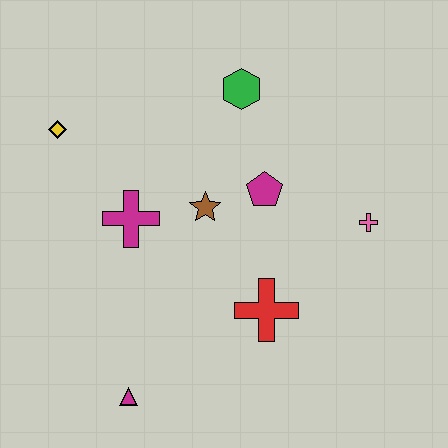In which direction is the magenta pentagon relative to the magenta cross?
The magenta pentagon is to the right of the magenta cross.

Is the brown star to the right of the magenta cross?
Yes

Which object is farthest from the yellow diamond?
The pink cross is farthest from the yellow diamond.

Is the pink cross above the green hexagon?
No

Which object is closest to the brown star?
The magenta pentagon is closest to the brown star.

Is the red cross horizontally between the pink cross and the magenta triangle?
Yes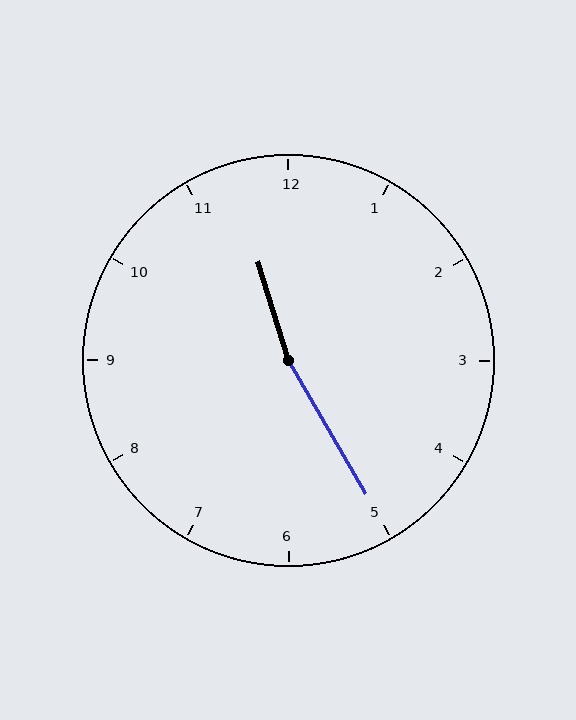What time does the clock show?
11:25.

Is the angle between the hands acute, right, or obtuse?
It is obtuse.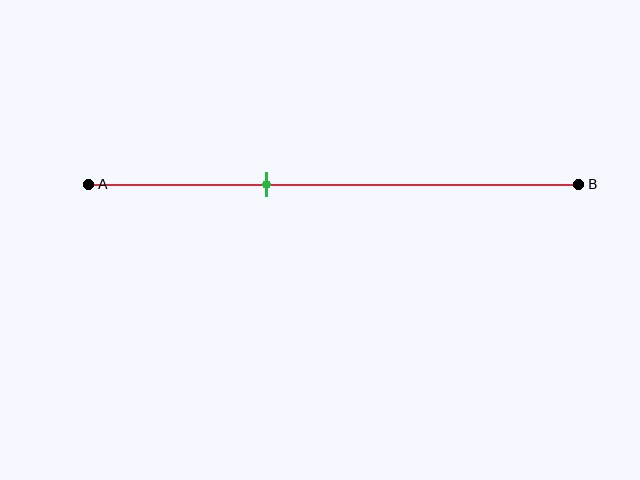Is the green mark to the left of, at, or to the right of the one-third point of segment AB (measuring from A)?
The green mark is approximately at the one-third point of segment AB.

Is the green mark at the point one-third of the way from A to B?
Yes, the mark is approximately at the one-third point.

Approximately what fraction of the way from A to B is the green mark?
The green mark is approximately 35% of the way from A to B.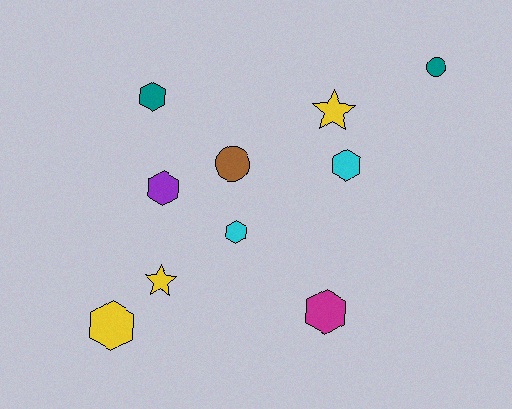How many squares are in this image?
There are no squares.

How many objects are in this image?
There are 10 objects.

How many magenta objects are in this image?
There is 1 magenta object.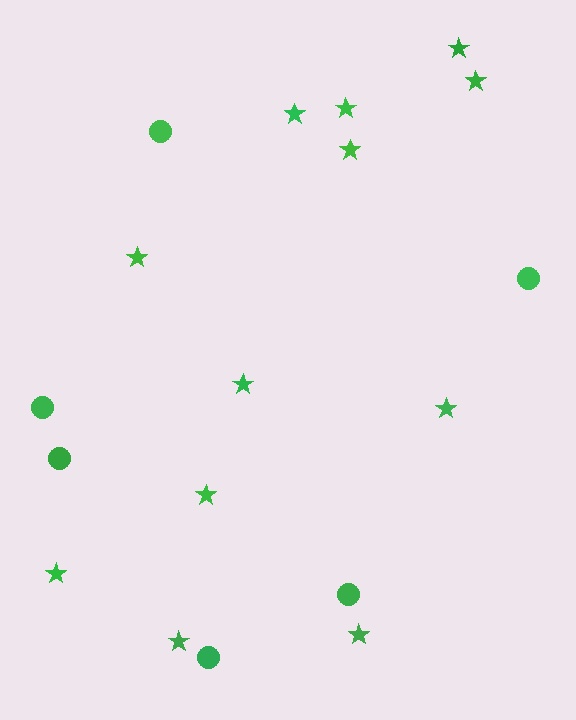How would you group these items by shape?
There are 2 groups: one group of circles (6) and one group of stars (12).